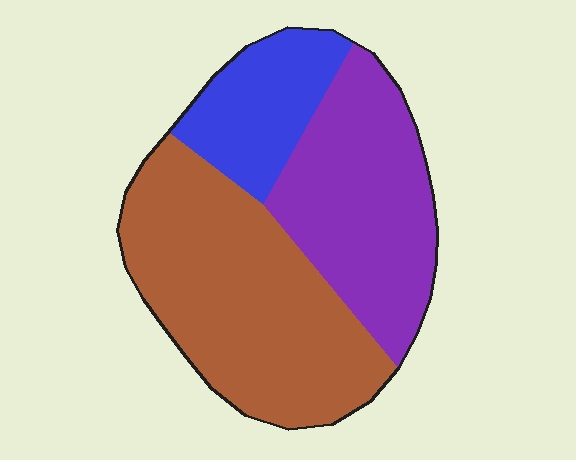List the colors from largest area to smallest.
From largest to smallest: brown, purple, blue.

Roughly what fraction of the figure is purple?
Purple covers about 35% of the figure.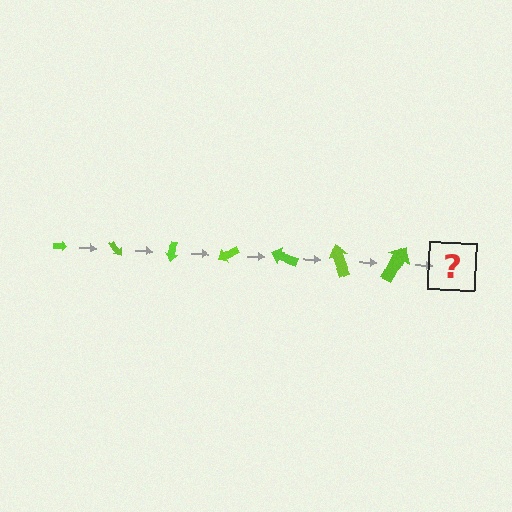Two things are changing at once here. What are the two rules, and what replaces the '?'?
The two rules are that the arrow grows larger each step and it rotates 50 degrees each step. The '?' should be an arrow, larger than the previous one and rotated 350 degrees from the start.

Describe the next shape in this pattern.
It should be an arrow, larger than the previous one and rotated 350 degrees from the start.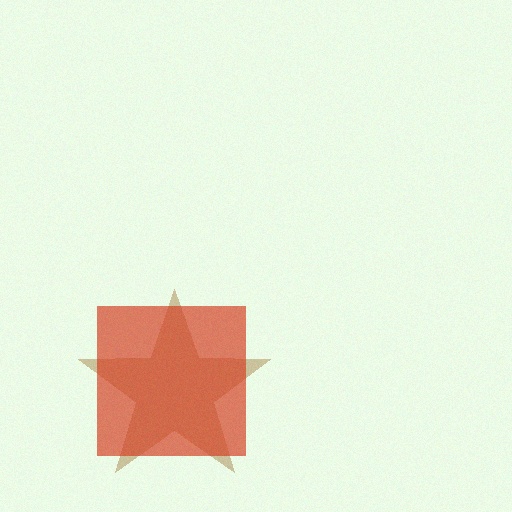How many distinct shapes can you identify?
There are 2 distinct shapes: a brown star, a red square.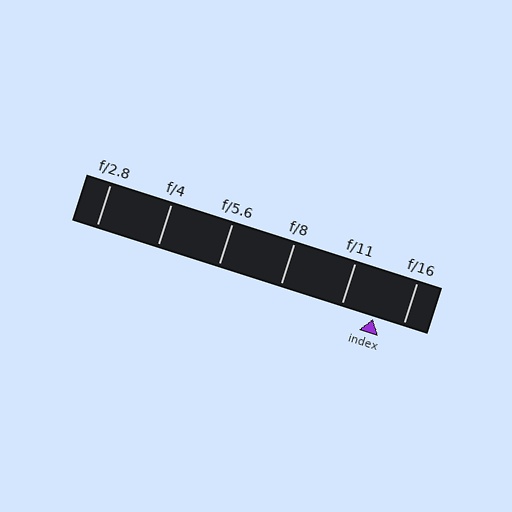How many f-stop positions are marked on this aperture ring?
There are 6 f-stop positions marked.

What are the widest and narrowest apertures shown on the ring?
The widest aperture shown is f/2.8 and the narrowest is f/16.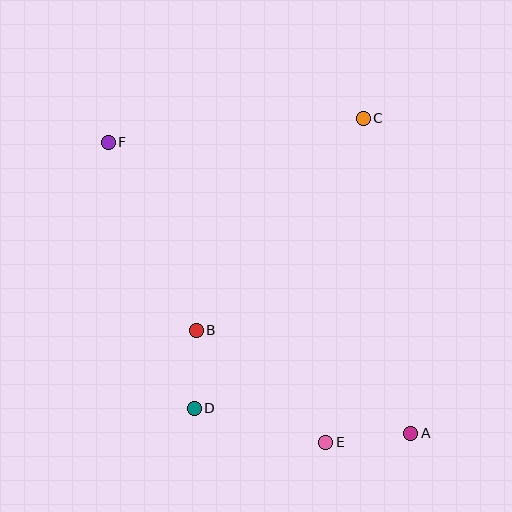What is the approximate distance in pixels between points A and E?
The distance between A and E is approximately 85 pixels.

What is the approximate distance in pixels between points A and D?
The distance between A and D is approximately 218 pixels.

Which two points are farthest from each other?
Points A and F are farthest from each other.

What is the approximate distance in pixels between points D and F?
The distance between D and F is approximately 279 pixels.